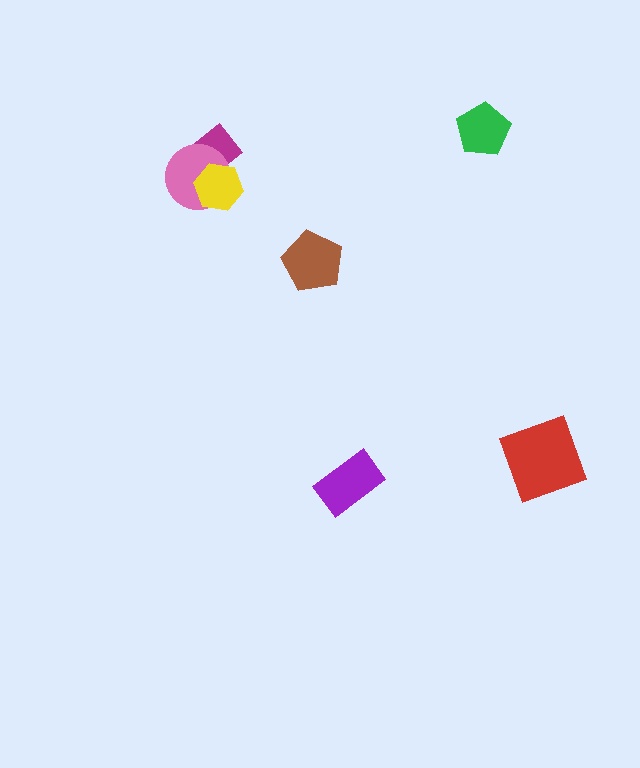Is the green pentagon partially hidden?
No, no other shape covers it.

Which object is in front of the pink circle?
The yellow hexagon is in front of the pink circle.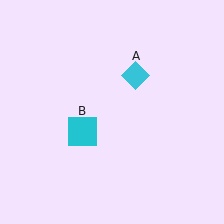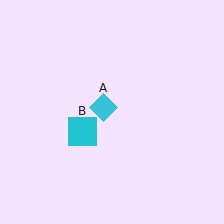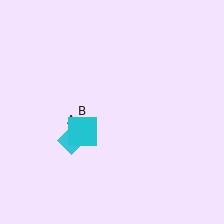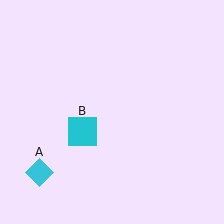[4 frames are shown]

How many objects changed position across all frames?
1 object changed position: cyan diamond (object A).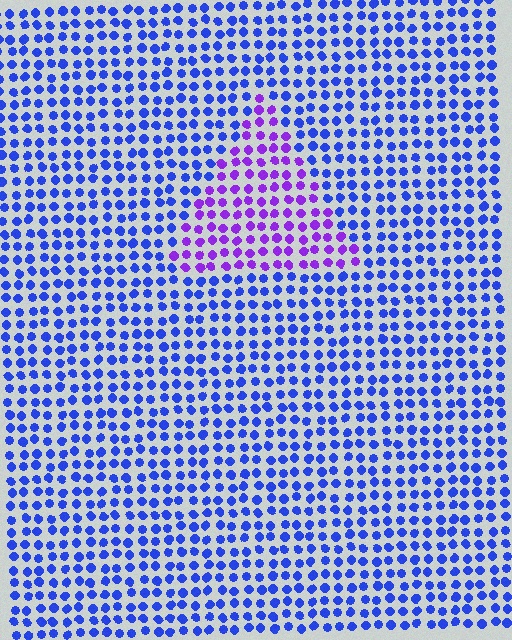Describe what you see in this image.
The image is filled with small blue elements in a uniform arrangement. A triangle-shaped region is visible where the elements are tinted to a slightly different hue, forming a subtle color boundary.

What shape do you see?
I see a triangle.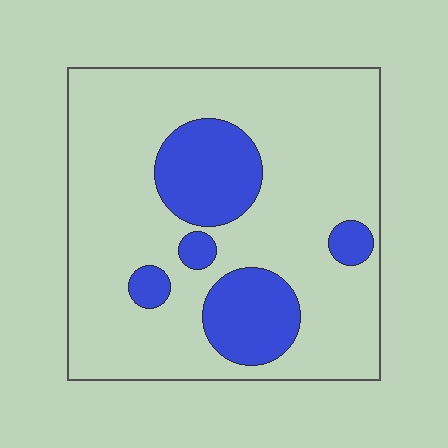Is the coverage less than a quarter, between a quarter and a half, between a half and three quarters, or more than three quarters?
Less than a quarter.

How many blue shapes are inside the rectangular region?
5.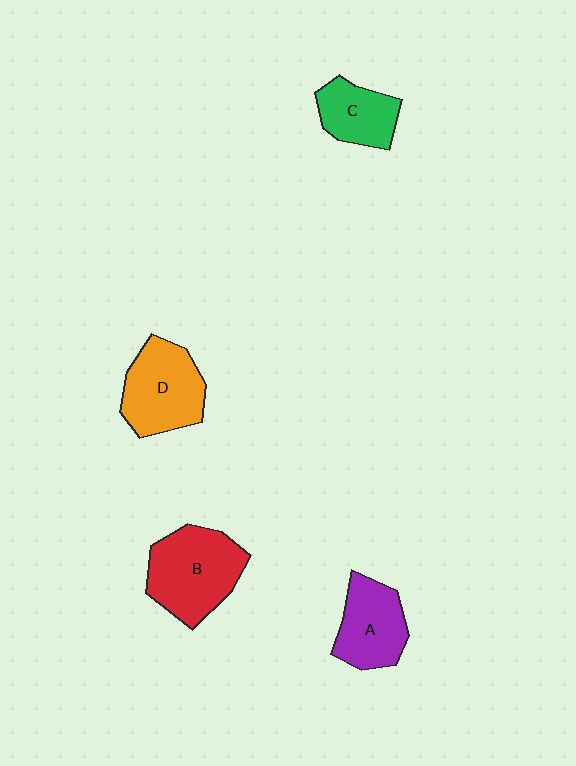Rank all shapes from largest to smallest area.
From largest to smallest: B (red), D (orange), A (purple), C (green).